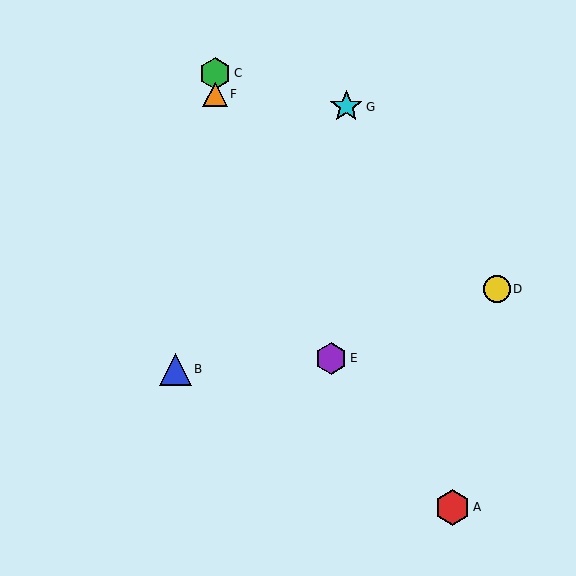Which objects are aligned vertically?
Objects C, F are aligned vertically.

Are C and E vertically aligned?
No, C is at x≈215 and E is at x≈331.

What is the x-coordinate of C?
Object C is at x≈215.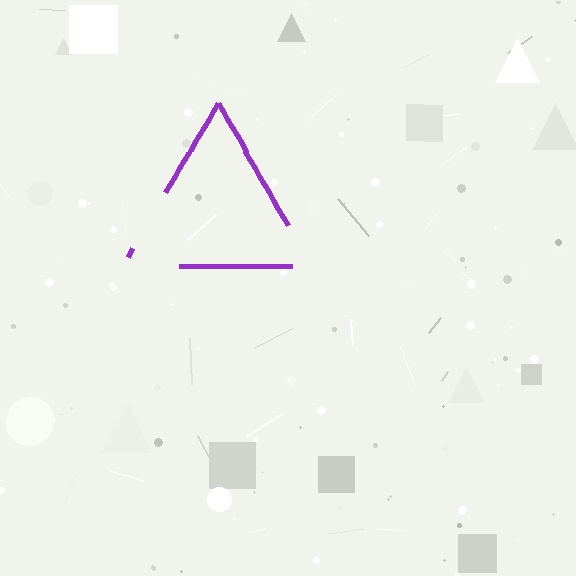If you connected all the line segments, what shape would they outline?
They would outline a triangle.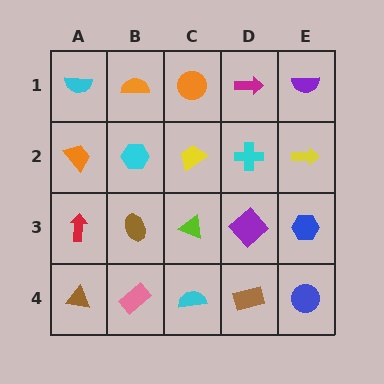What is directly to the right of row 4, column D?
A blue circle.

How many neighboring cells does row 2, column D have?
4.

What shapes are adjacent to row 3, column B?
A cyan hexagon (row 2, column B), a pink rectangle (row 4, column B), a red arrow (row 3, column A), a lime triangle (row 3, column C).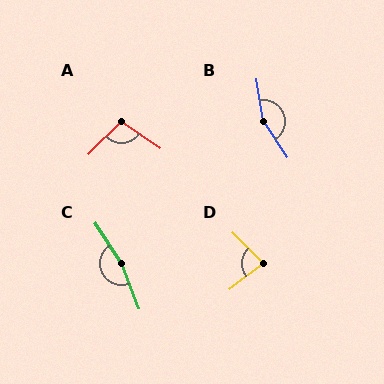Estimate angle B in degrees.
Approximately 156 degrees.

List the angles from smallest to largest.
D (83°), A (101°), B (156°), C (168°).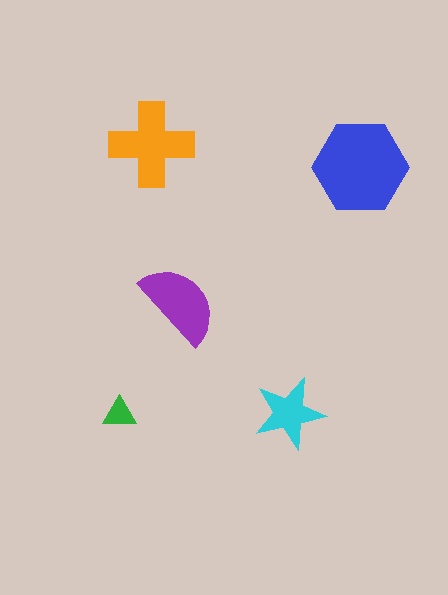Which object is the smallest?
The green triangle.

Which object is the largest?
The blue hexagon.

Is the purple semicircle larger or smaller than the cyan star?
Larger.